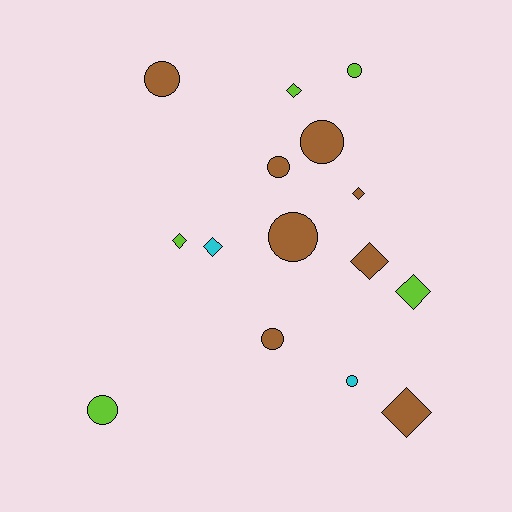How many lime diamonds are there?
There are 3 lime diamonds.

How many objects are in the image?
There are 15 objects.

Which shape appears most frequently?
Circle, with 8 objects.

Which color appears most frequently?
Brown, with 8 objects.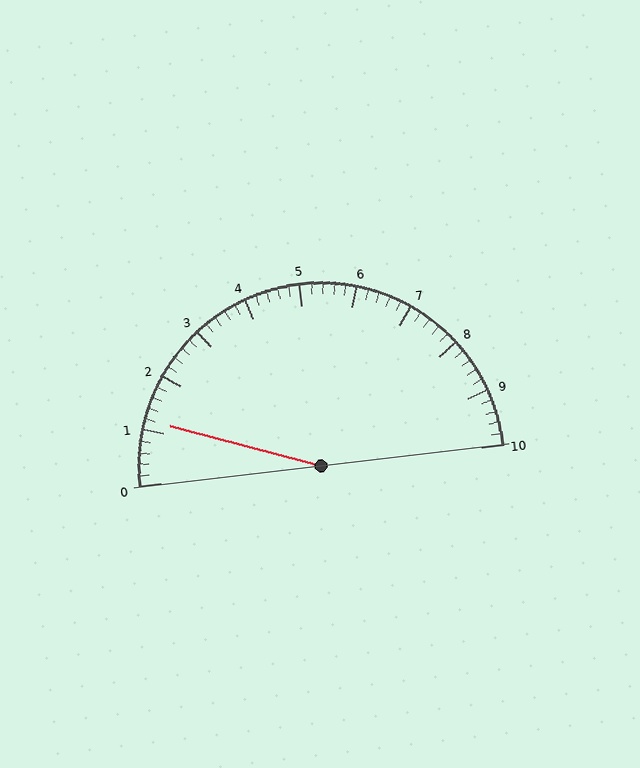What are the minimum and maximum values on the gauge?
The gauge ranges from 0 to 10.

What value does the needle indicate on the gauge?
The needle indicates approximately 1.2.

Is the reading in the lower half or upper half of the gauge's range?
The reading is in the lower half of the range (0 to 10).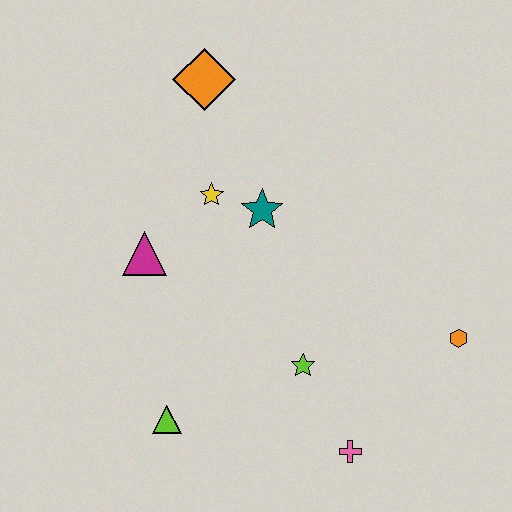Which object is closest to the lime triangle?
The lime star is closest to the lime triangle.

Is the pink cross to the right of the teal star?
Yes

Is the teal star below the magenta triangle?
No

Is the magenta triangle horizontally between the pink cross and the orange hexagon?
No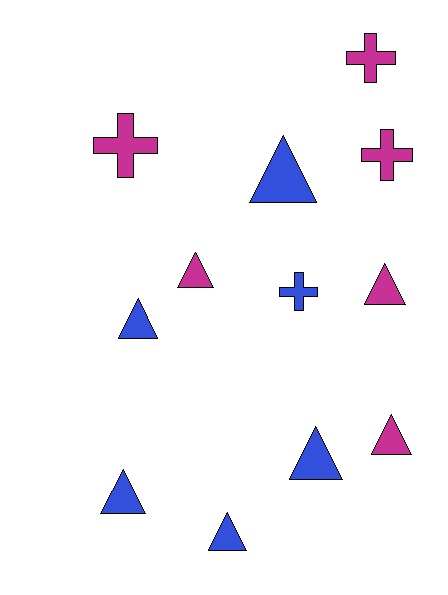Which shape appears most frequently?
Triangle, with 8 objects.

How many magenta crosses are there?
There are 3 magenta crosses.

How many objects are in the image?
There are 12 objects.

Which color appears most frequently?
Magenta, with 6 objects.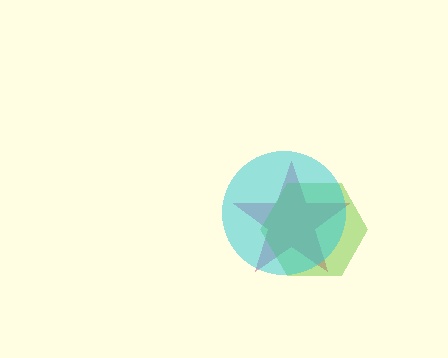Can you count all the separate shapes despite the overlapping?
Yes, there are 3 separate shapes.